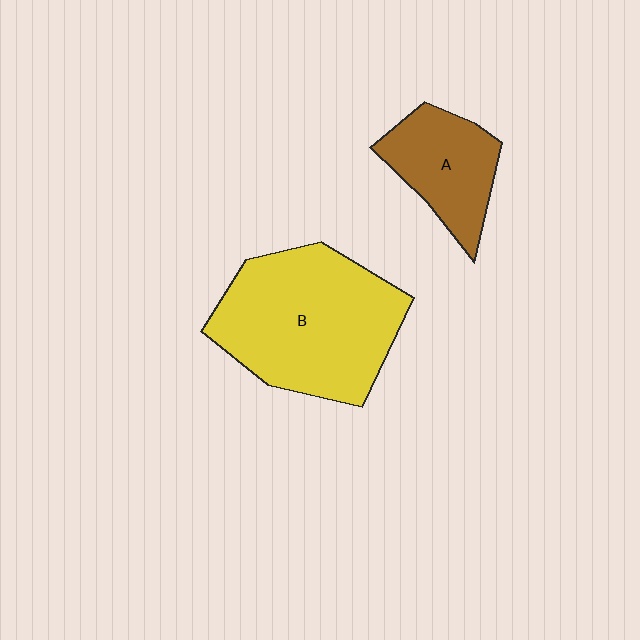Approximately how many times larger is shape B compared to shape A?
Approximately 2.1 times.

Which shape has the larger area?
Shape B (yellow).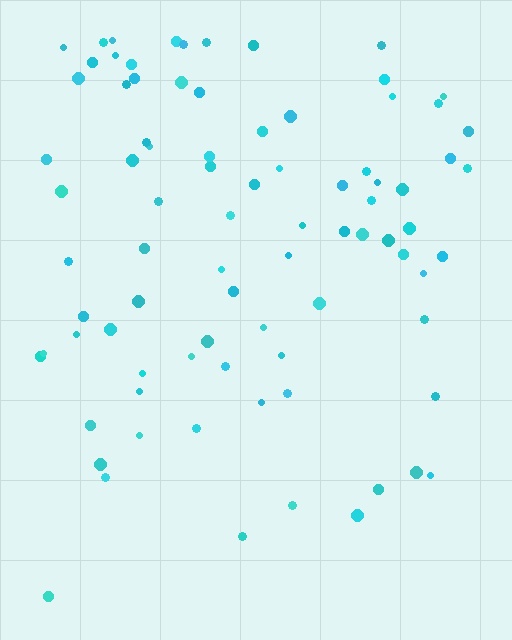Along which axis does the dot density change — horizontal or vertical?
Vertical.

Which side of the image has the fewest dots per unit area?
The bottom.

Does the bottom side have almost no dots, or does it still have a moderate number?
Still a moderate number, just noticeably fewer than the top.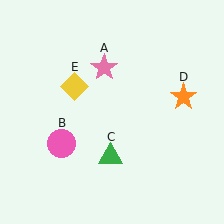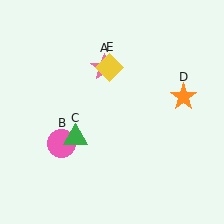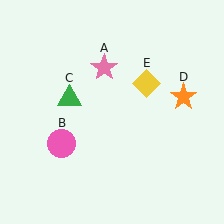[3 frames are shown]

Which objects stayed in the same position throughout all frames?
Pink star (object A) and pink circle (object B) and orange star (object D) remained stationary.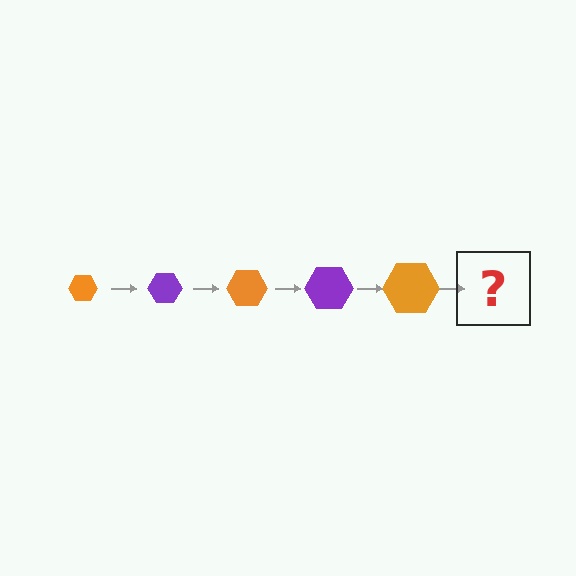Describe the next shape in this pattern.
It should be a purple hexagon, larger than the previous one.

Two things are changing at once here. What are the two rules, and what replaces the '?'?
The two rules are that the hexagon grows larger each step and the color cycles through orange and purple. The '?' should be a purple hexagon, larger than the previous one.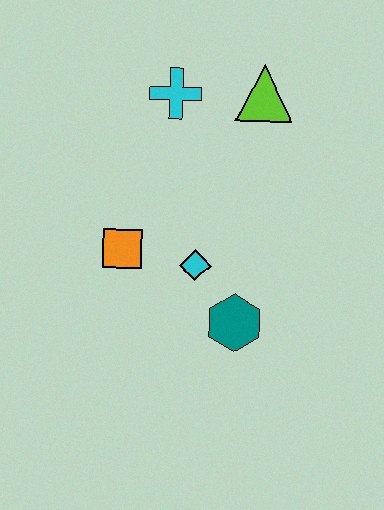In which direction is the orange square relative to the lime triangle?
The orange square is below the lime triangle.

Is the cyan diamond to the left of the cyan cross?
No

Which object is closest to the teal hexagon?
The cyan diamond is closest to the teal hexagon.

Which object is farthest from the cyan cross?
The teal hexagon is farthest from the cyan cross.